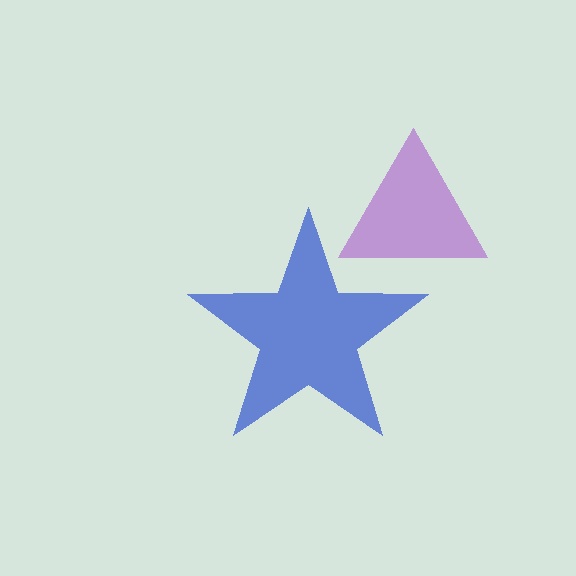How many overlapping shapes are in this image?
There are 2 overlapping shapes in the image.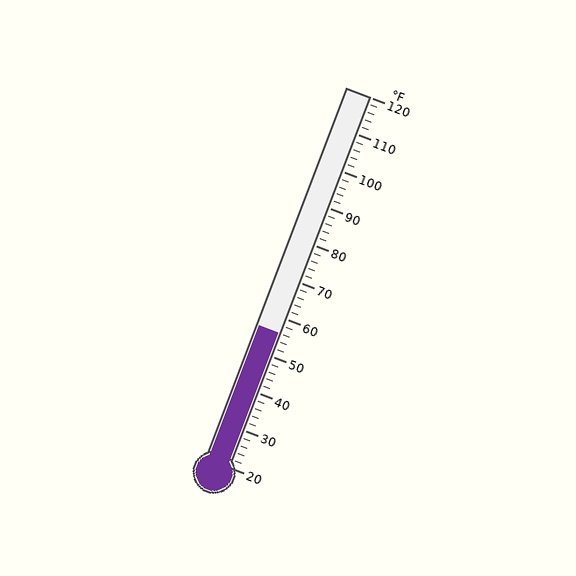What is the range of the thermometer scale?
The thermometer scale ranges from 20°F to 120°F.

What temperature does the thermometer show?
The thermometer shows approximately 56°F.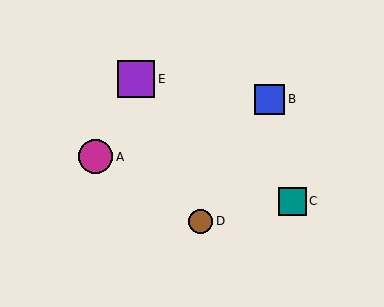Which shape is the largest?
The purple square (labeled E) is the largest.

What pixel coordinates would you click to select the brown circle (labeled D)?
Click at (201, 221) to select the brown circle D.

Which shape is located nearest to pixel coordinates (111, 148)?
The magenta circle (labeled A) at (96, 156) is nearest to that location.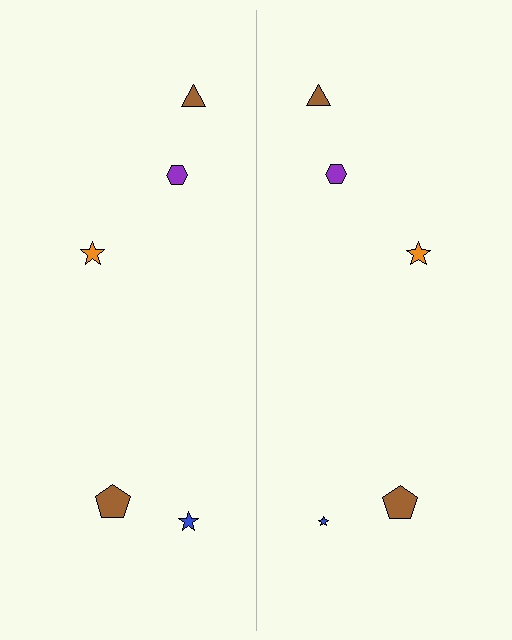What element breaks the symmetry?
The blue star on the right side has a different size than its mirror counterpart.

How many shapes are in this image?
There are 10 shapes in this image.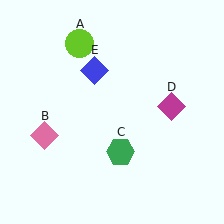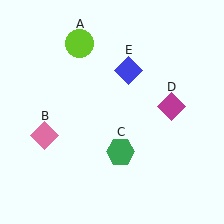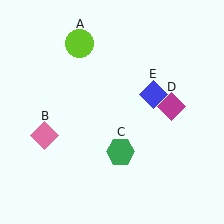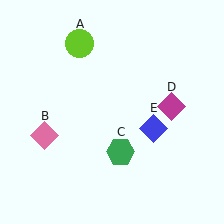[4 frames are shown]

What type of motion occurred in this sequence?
The blue diamond (object E) rotated clockwise around the center of the scene.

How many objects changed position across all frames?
1 object changed position: blue diamond (object E).